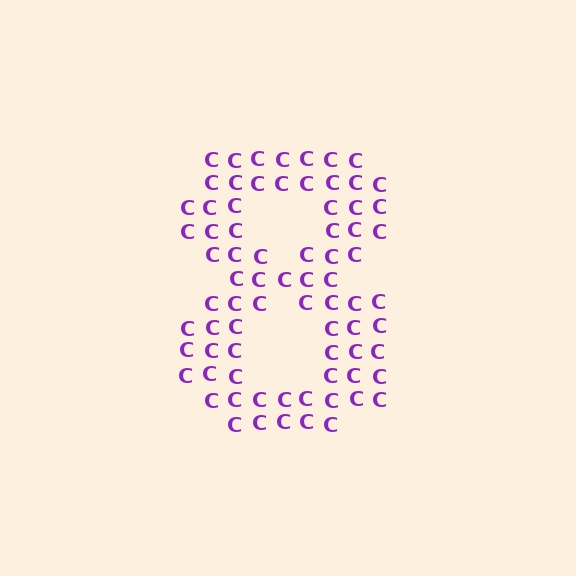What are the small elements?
The small elements are letter C's.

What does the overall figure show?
The overall figure shows the digit 8.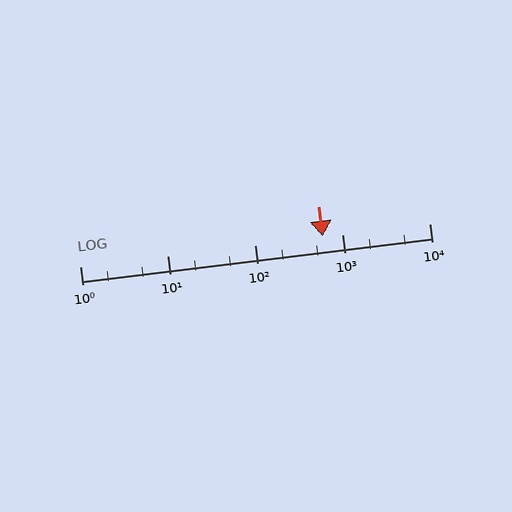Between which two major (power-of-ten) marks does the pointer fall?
The pointer is between 100 and 1000.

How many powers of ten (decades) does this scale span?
The scale spans 4 decades, from 1 to 10000.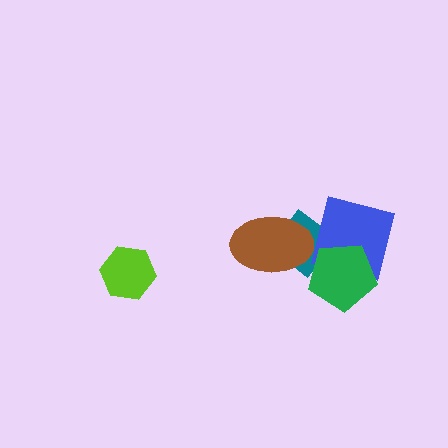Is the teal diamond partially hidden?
Yes, it is partially covered by another shape.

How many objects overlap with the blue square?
2 objects overlap with the blue square.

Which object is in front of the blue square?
The green pentagon is in front of the blue square.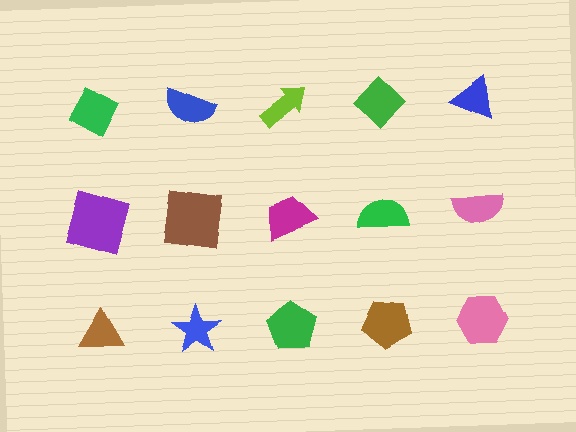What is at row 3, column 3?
A green pentagon.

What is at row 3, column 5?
A pink hexagon.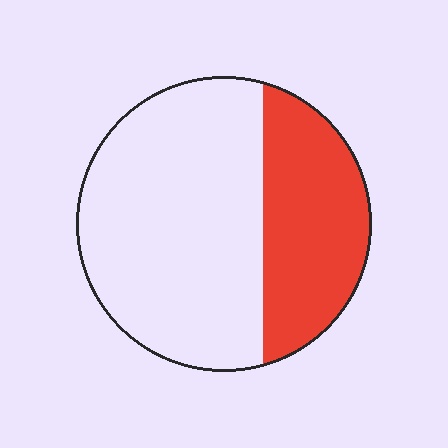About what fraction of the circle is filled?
About one third (1/3).